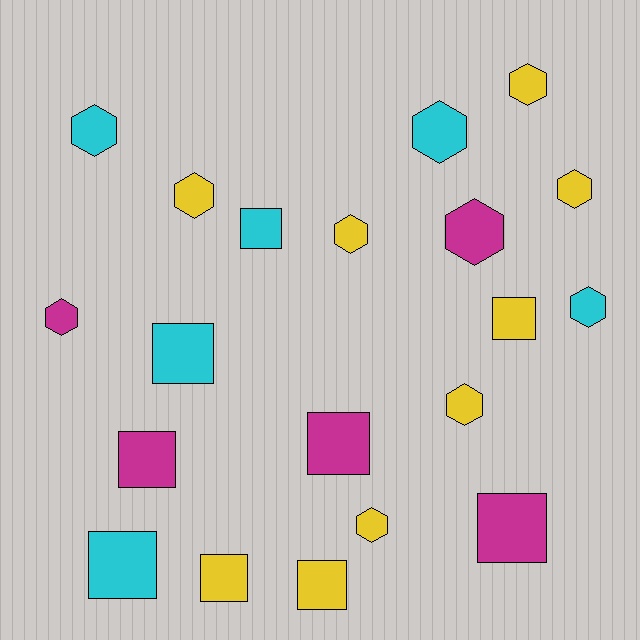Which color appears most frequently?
Yellow, with 9 objects.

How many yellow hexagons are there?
There are 6 yellow hexagons.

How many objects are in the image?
There are 20 objects.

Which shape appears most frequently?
Hexagon, with 11 objects.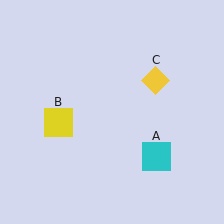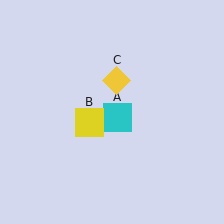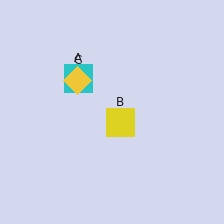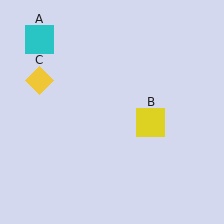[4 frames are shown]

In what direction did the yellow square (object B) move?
The yellow square (object B) moved right.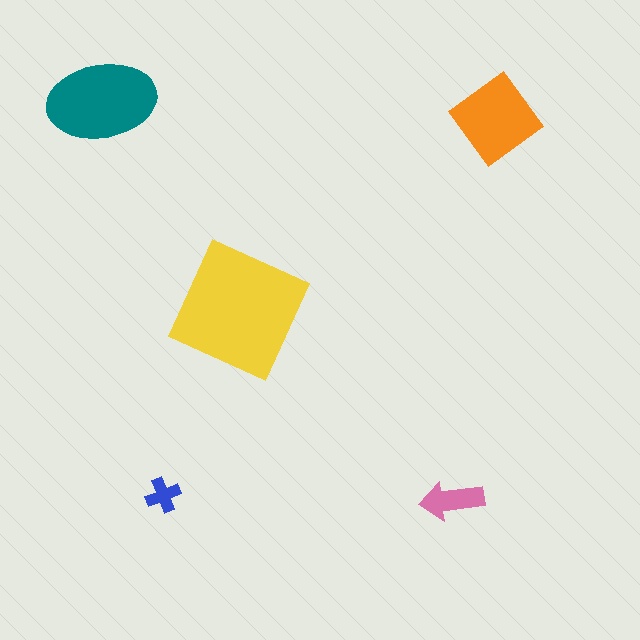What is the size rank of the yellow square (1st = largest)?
1st.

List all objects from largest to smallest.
The yellow square, the teal ellipse, the orange diamond, the pink arrow, the blue cross.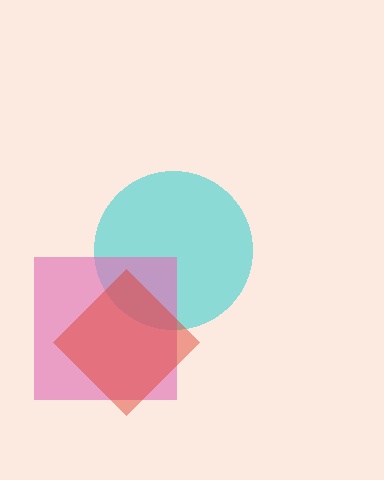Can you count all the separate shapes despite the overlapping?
Yes, there are 3 separate shapes.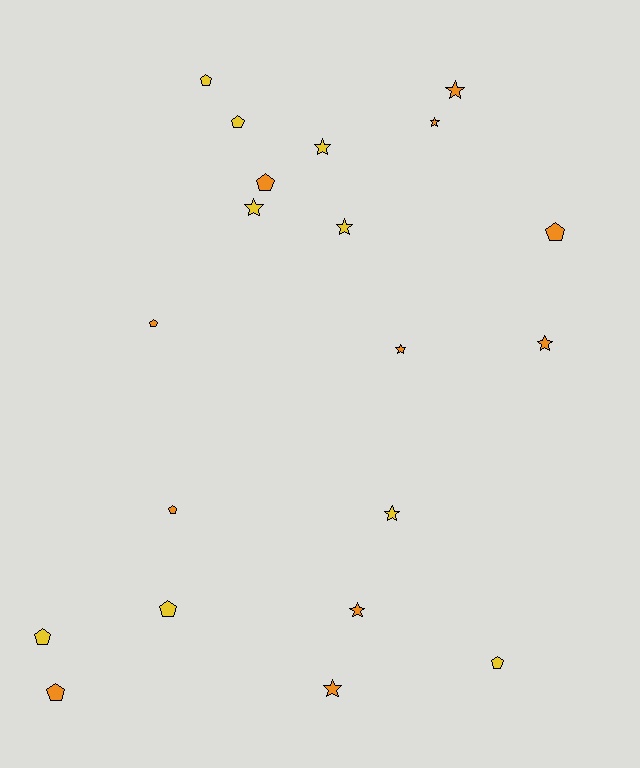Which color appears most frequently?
Orange, with 11 objects.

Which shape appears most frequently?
Pentagon, with 10 objects.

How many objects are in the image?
There are 20 objects.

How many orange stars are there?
There are 6 orange stars.